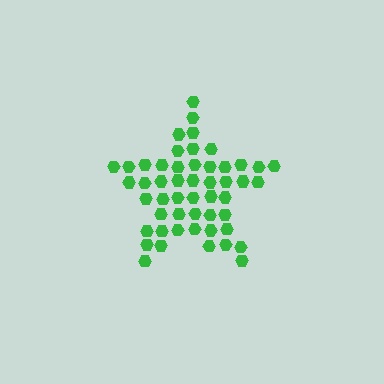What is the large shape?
The large shape is a star.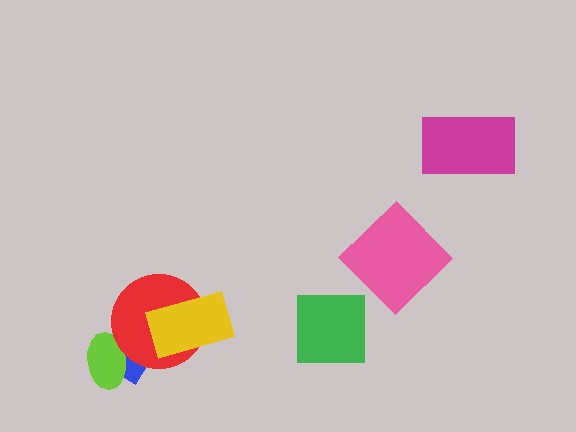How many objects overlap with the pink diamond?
0 objects overlap with the pink diamond.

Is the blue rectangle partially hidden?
Yes, it is partially covered by another shape.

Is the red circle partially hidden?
Yes, it is partially covered by another shape.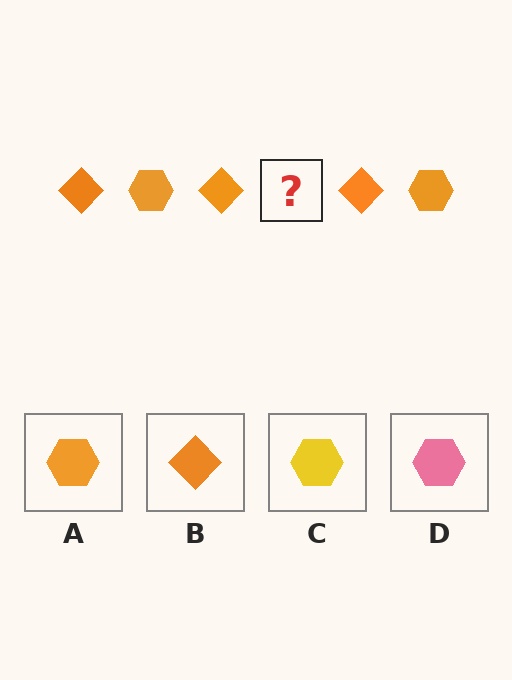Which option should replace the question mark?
Option A.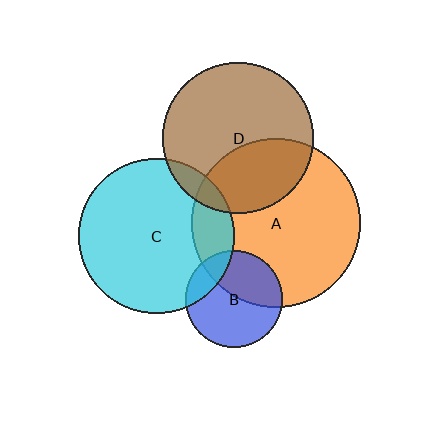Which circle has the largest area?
Circle A (orange).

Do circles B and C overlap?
Yes.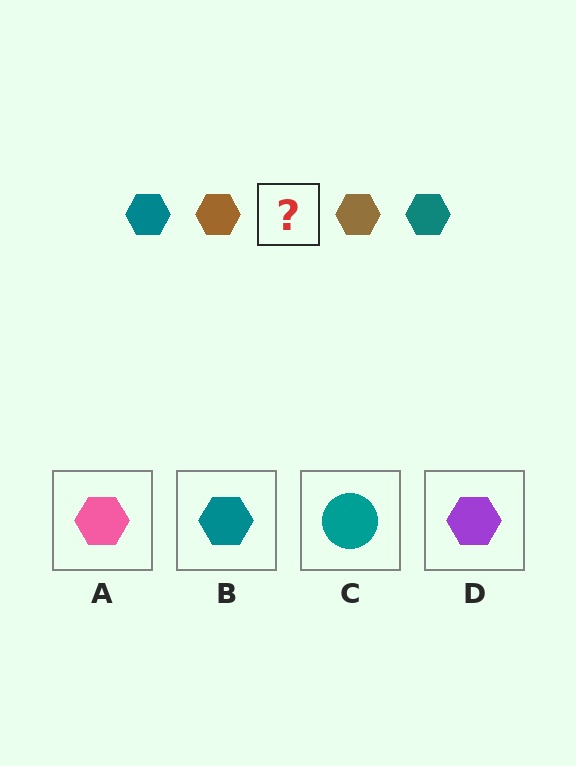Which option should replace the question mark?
Option B.